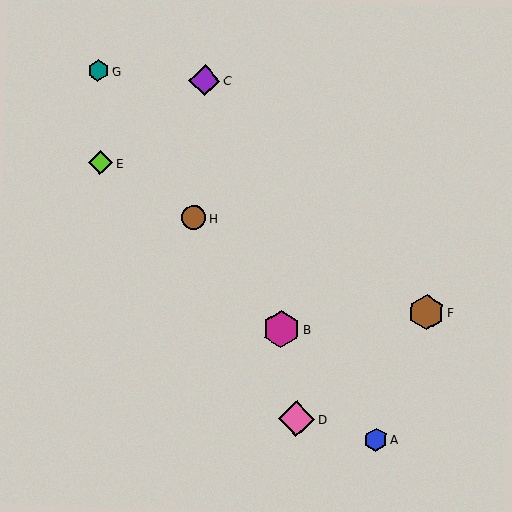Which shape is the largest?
The magenta hexagon (labeled B) is the largest.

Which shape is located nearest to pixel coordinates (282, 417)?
The pink diamond (labeled D) at (297, 419) is nearest to that location.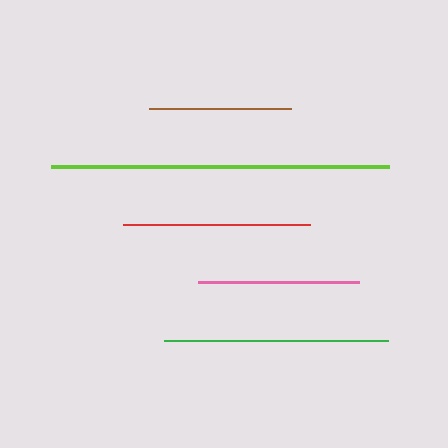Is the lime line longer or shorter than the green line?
The lime line is longer than the green line.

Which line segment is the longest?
The lime line is the longest at approximately 338 pixels.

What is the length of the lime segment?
The lime segment is approximately 338 pixels long.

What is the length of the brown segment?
The brown segment is approximately 142 pixels long.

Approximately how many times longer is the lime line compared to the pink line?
The lime line is approximately 2.1 times the length of the pink line.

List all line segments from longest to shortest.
From longest to shortest: lime, green, red, pink, brown.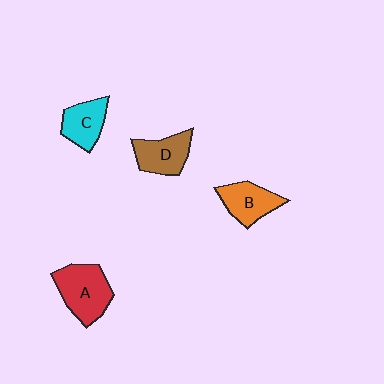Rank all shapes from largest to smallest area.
From largest to smallest: A (red), D (brown), B (orange), C (cyan).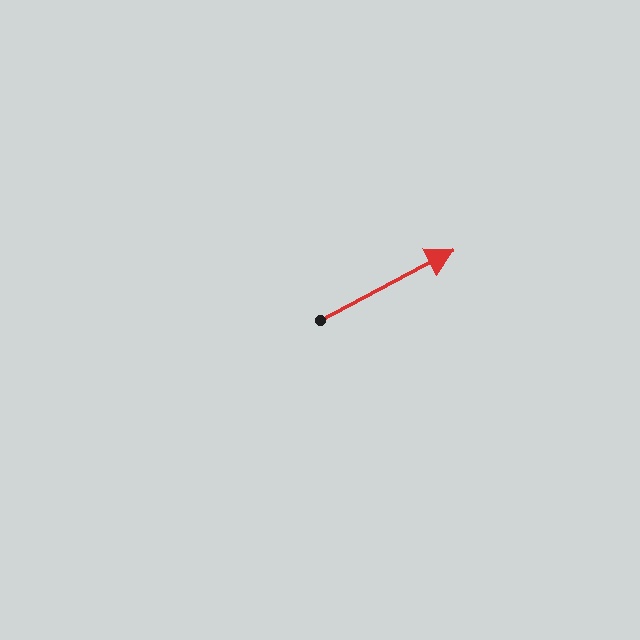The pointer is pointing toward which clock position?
Roughly 2 o'clock.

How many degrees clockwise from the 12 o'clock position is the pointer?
Approximately 62 degrees.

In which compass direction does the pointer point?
Northeast.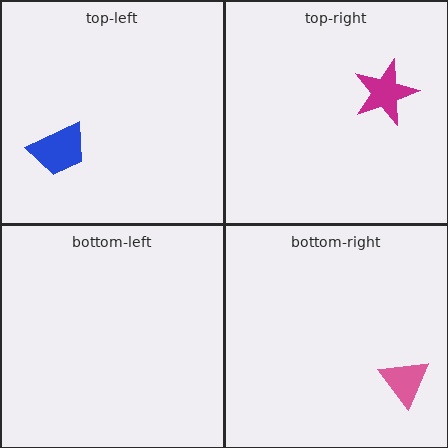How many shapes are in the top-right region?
1.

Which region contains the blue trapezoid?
The top-left region.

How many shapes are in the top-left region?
1.